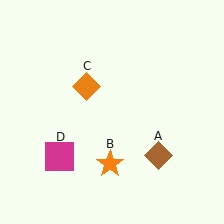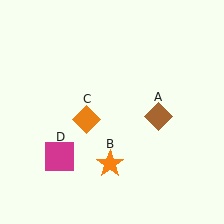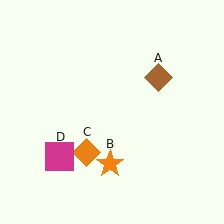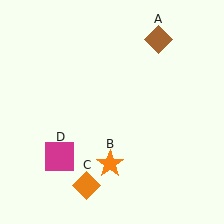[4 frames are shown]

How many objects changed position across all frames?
2 objects changed position: brown diamond (object A), orange diamond (object C).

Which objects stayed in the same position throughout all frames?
Orange star (object B) and magenta square (object D) remained stationary.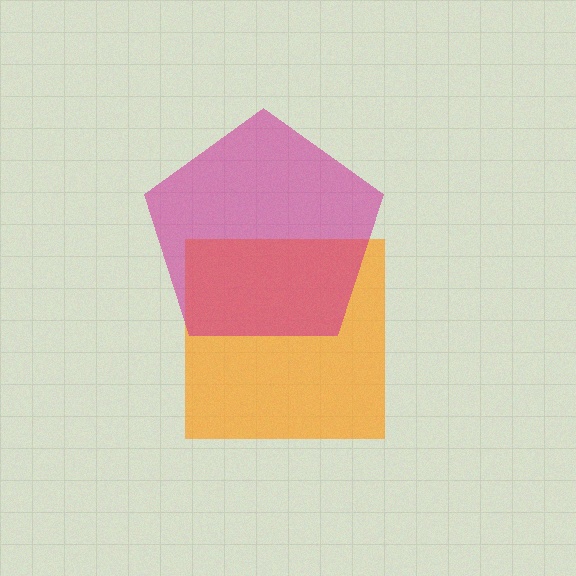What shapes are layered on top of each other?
The layered shapes are: an orange square, a magenta pentagon.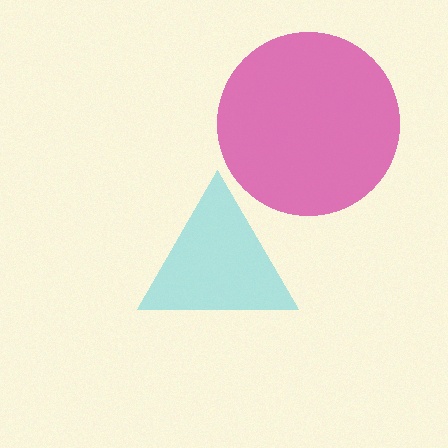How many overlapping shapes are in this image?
There are 2 overlapping shapes in the image.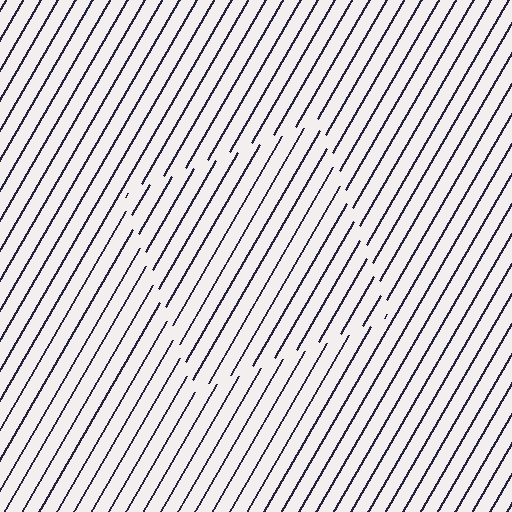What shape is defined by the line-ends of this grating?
An illusory square. The interior of the shape contains the same grating, shifted by half a period — the contour is defined by the phase discontinuity where line-ends from the inner and outer gratings abut.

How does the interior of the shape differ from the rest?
The interior of the shape contains the same grating, shifted by half a period — the contour is defined by the phase discontinuity where line-ends from the inner and outer gratings abut.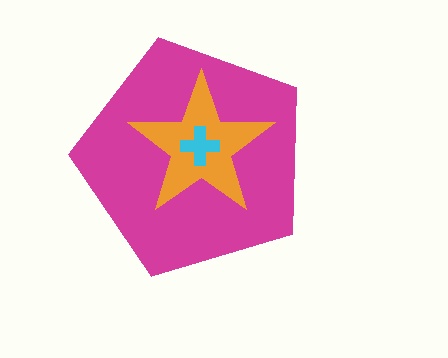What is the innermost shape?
The cyan cross.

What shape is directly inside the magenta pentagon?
The orange star.